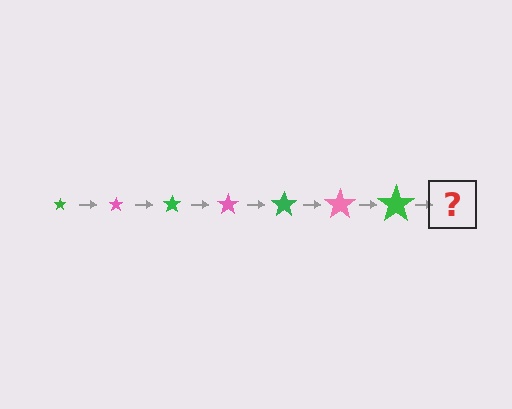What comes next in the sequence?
The next element should be a pink star, larger than the previous one.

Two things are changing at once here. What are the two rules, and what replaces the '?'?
The two rules are that the star grows larger each step and the color cycles through green and pink. The '?' should be a pink star, larger than the previous one.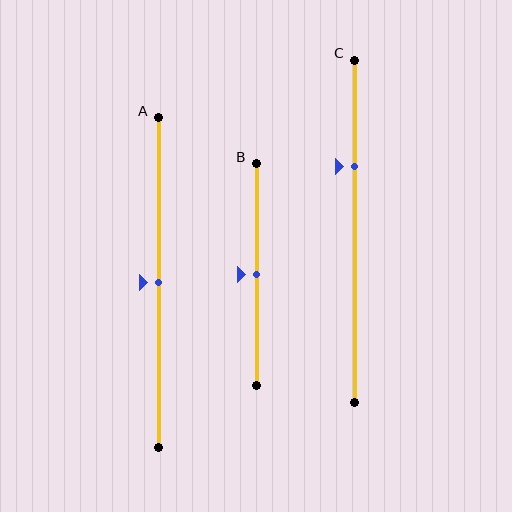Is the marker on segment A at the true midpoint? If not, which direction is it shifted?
Yes, the marker on segment A is at the true midpoint.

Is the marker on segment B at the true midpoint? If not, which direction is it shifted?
Yes, the marker on segment B is at the true midpoint.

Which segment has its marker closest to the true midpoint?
Segment A has its marker closest to the true midpoint.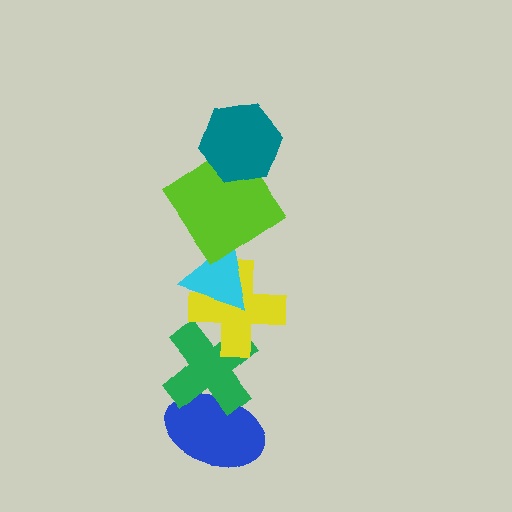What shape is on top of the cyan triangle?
The lime diamond is on top of the cyan triangle.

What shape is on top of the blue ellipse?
The green cross is on top of the blue ellipse.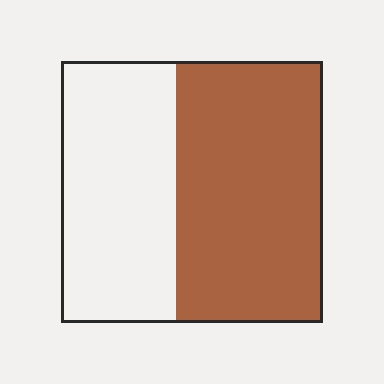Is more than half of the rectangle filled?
Yes.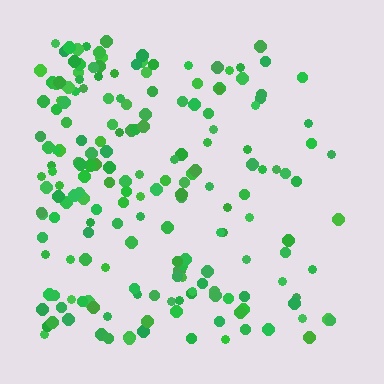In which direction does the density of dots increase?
From right to left, with the left side densest.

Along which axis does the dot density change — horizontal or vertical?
Horizontal.